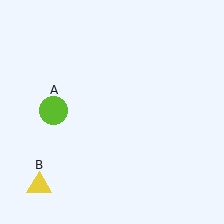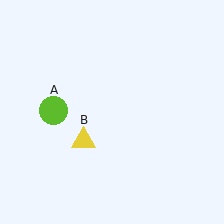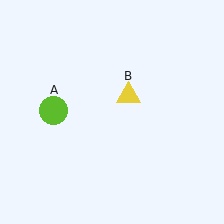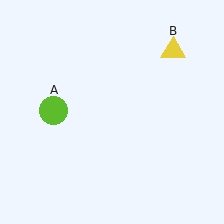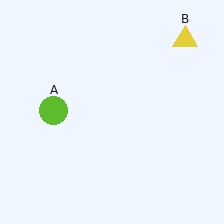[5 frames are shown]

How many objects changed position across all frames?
1 object changed position: yellow triangle (object B).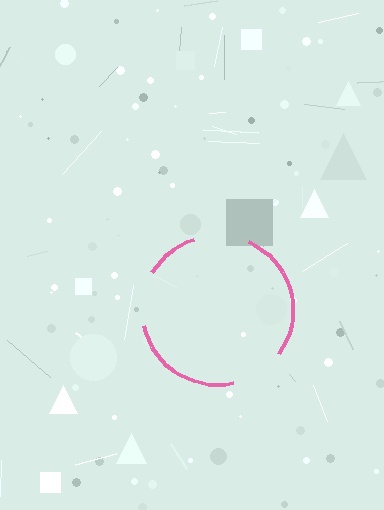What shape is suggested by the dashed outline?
The dashed outline suggests a circle.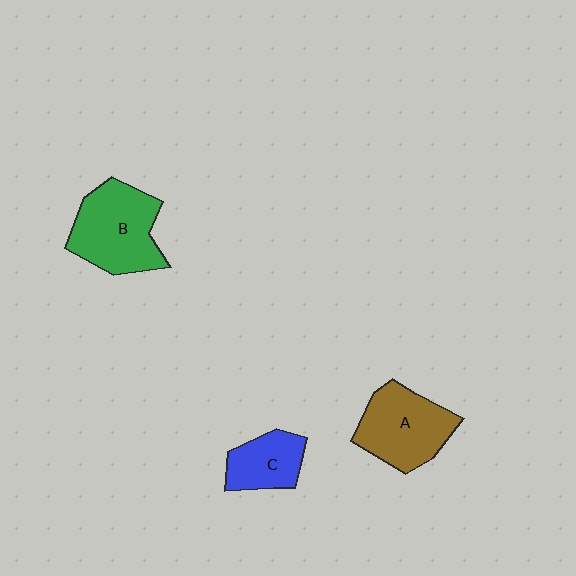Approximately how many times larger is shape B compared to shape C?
Approximately 1.7 times.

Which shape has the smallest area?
Shape C (blue).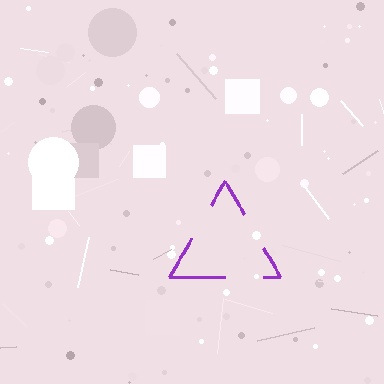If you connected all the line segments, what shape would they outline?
They would outline a triangle.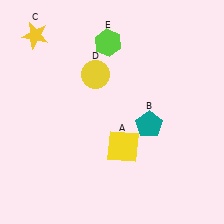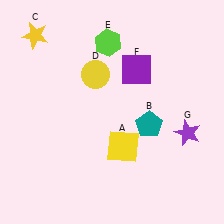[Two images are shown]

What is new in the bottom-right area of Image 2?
A purple star (G) was added in the bottom-right area of Image 2.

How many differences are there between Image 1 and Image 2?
There are 2 differences between the two images.